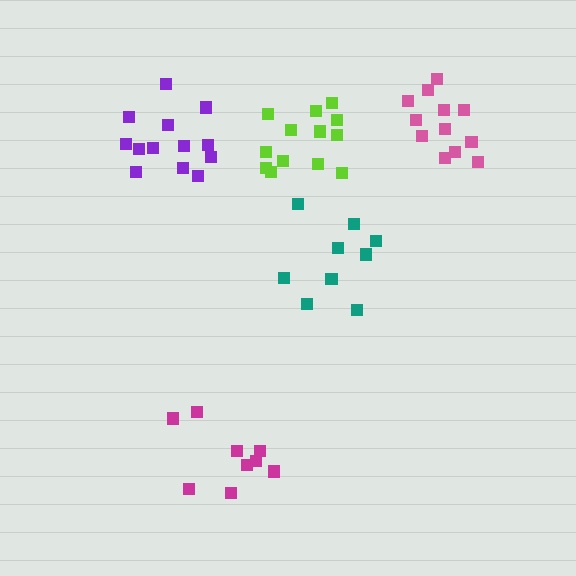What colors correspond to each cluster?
The clusters are colored: teal, magenta, lime, purple, pink.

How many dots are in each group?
Group 1: 9 dots, Group 2: 9 dots, Group 3: 13 dots, Group 4: 13 dots, Group 5: 12 dots (56 total).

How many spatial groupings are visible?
There are 5 spatial groupings.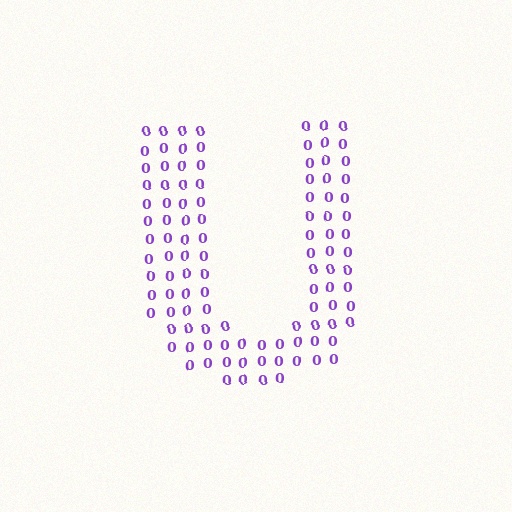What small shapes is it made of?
It is made of small digit 0's.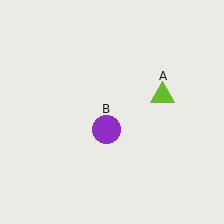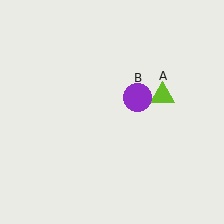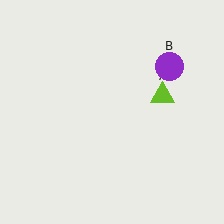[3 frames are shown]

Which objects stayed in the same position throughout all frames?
Lime triangle (object A) remained stationary.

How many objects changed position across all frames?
1 object changed position: purple circle (object B).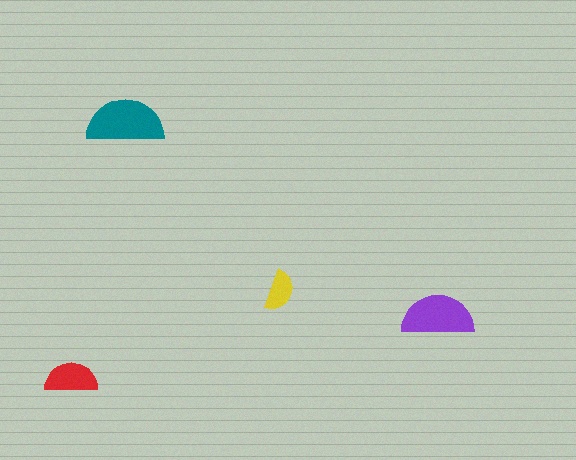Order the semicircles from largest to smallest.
the teal one, the purple one, the red one, the yellow one.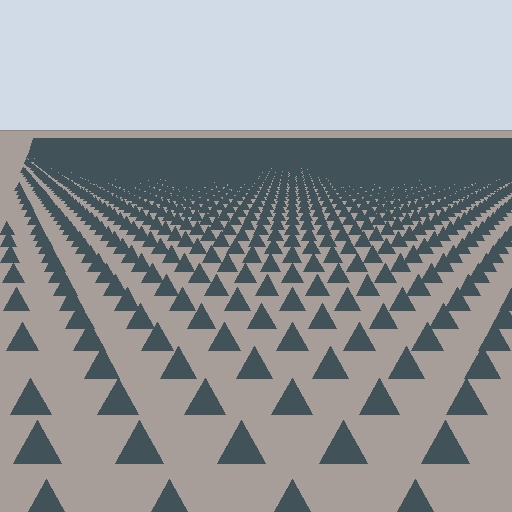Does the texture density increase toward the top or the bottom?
Density increases toward the top.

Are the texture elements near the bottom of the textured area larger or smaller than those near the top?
Larger. Near the bottom, elements are closer to the viewer and appear at a bigger on-screen size.